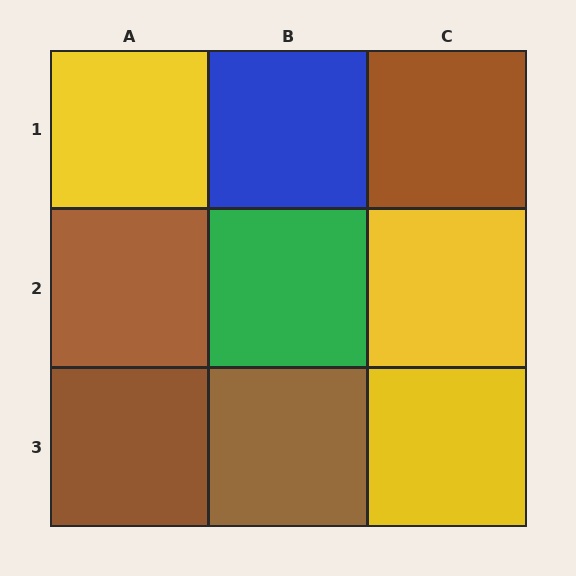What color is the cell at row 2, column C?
Yellow.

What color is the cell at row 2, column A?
Brown.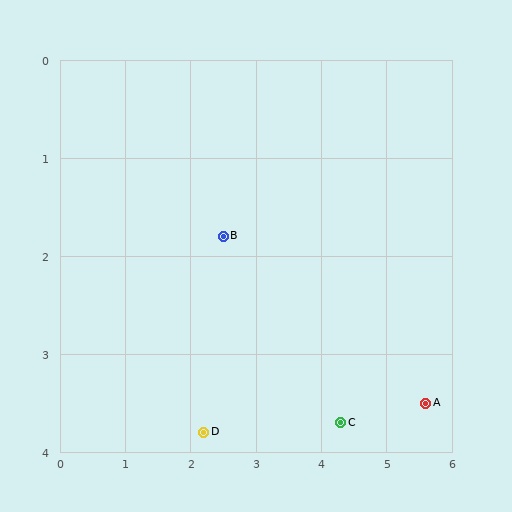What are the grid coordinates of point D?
Point D is at approximately (2.2, 3.8).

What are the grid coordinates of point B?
Point B is at approximately (2.5, 1.8).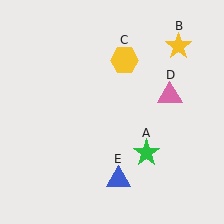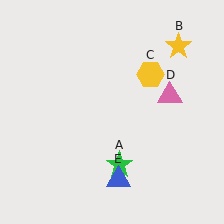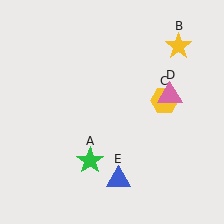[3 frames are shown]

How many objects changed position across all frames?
2 objects changed position: green star (object A), yellow hexagon (object C).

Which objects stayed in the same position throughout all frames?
Yellow star (object B) and pink triangle (object D) and blue triangle (object E) remained stationary.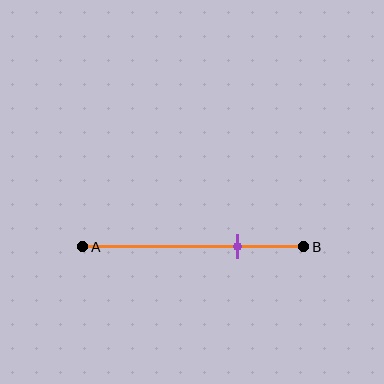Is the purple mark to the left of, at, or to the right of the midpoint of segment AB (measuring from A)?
The purple mark is to the right of the midpoint of segment AB.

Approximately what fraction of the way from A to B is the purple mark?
The purple mark is approximately 70% of the way from A to B.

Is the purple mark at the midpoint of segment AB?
No, the mark is at about 70% from A, not at the 50% midpoint.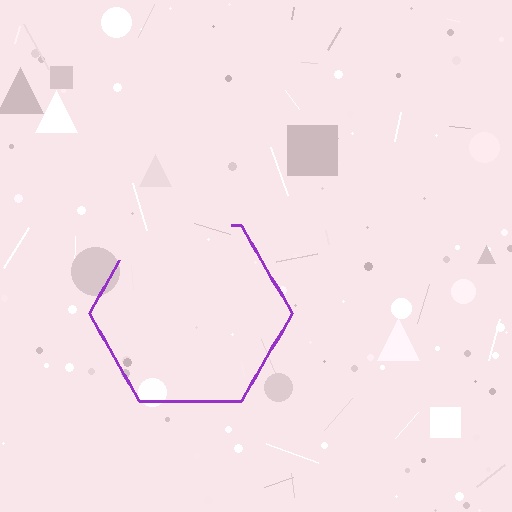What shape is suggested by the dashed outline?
The dashed outline suggests a hexagon.